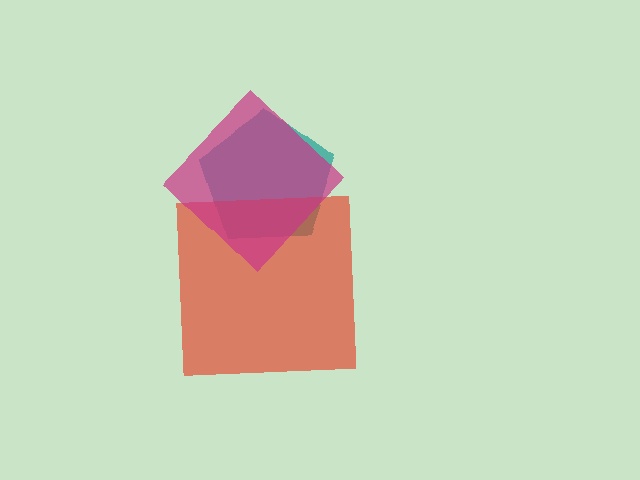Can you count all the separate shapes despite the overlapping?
Yes, there are 3 separate shapes.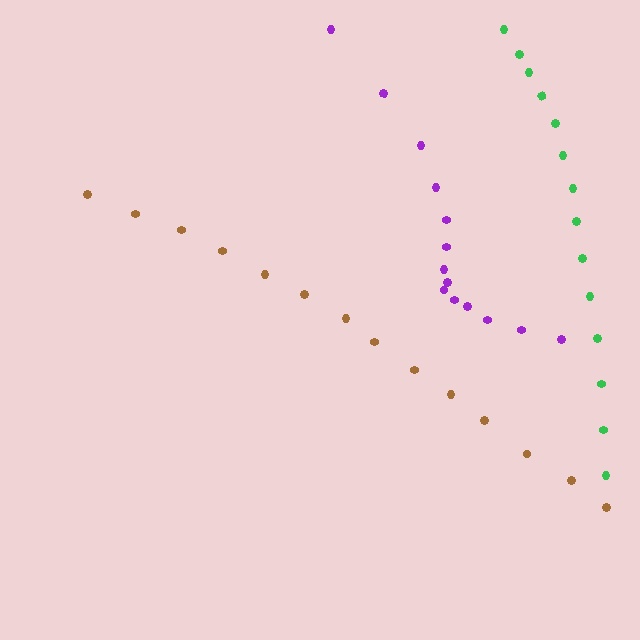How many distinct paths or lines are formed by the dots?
There are 3 distinct paths.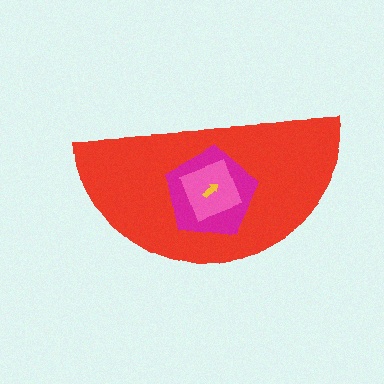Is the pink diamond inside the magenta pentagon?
Yes.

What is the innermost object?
The yellow arrow.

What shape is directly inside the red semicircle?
The magenta pentagon.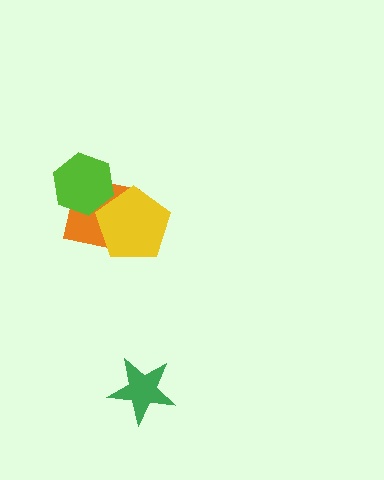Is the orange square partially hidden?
Yes, it is partially covered by another shape.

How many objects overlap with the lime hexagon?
1 object overlaps with the lime hexagon.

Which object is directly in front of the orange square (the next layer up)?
The lime hexagon is directly in front of the orange square.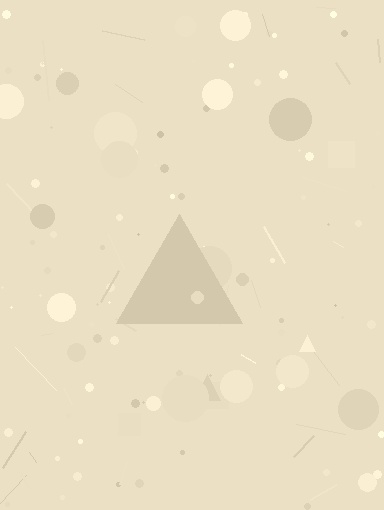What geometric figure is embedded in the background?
A triangle is embedded in the background.